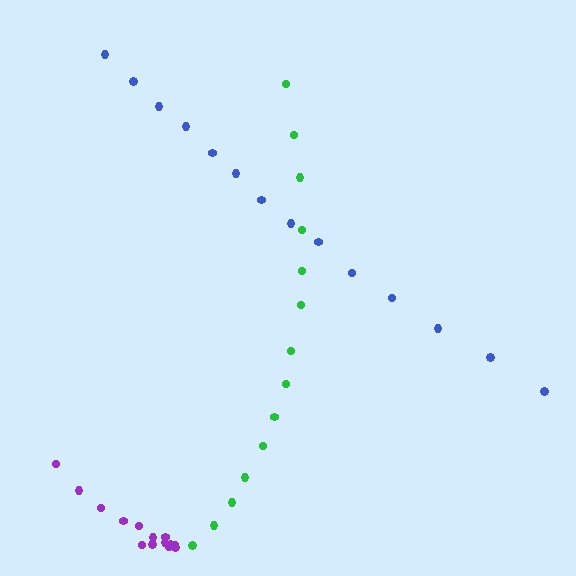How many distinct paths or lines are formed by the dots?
There are 3 distinct paths.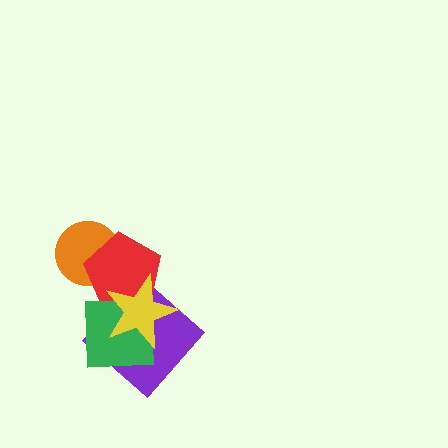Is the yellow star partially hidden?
No, no other shape covers it.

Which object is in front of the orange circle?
The red pentagon is in front of the orange circle.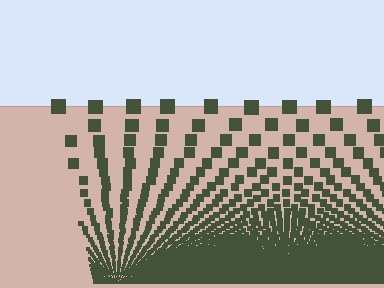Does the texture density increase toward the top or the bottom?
Density increases toward the bottom.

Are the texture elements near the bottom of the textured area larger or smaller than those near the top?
Smaller. The gradient is inverted — elements near the bottom are smaller and denser.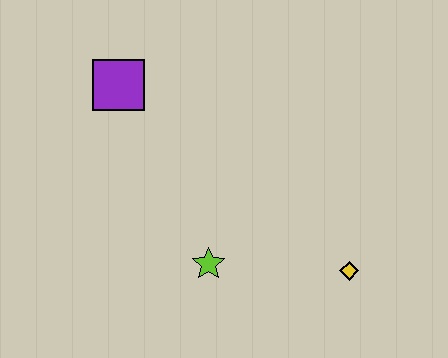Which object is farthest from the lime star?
The purple square is farthest from the lime star.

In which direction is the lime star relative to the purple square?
The lime star is below the purple square.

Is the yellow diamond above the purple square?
No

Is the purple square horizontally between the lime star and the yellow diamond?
No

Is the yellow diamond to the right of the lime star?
Yes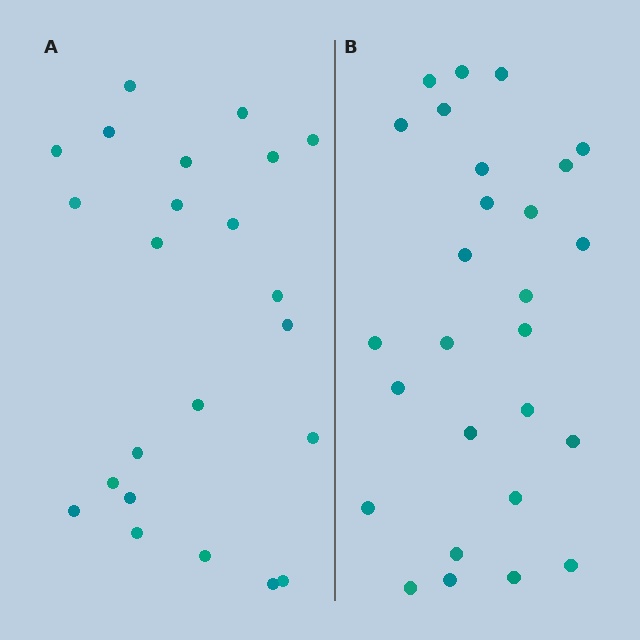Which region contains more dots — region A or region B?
Region B (the right region) has more dots.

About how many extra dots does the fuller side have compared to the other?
Region B has about 4 more dots than region A.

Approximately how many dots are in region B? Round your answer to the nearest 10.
About 30 dots. (The exact count is 27, which rounds to 30.)